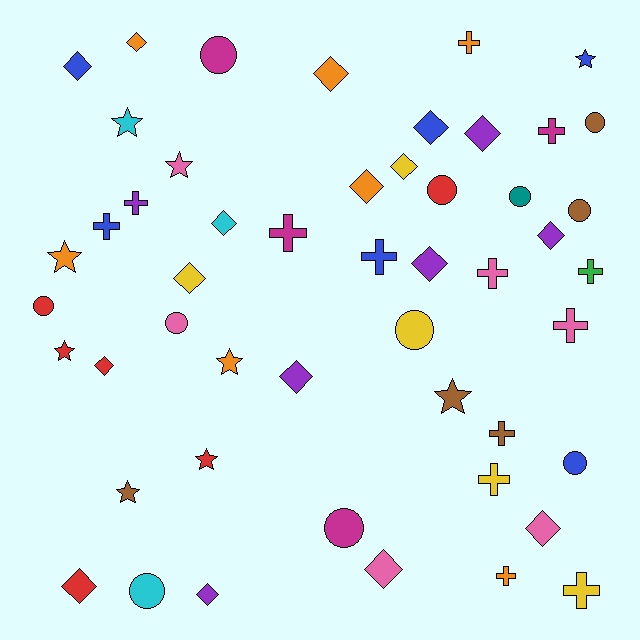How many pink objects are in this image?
There are 6 pink objects.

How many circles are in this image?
There are 11 circles.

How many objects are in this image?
There are 50 objects.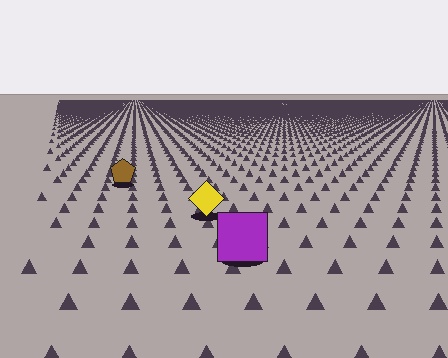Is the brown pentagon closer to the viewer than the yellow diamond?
No. The yellow diamond is closer — you can tell from the texture gradient: the ground texture is coarser near it.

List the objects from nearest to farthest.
From nearest to farthest: the purple square, the yellow diamond, the brown pentagon.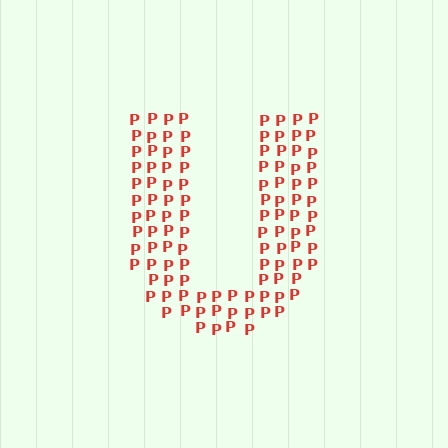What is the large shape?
The large shape is the letter U.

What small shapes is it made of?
It is made of small letter P's.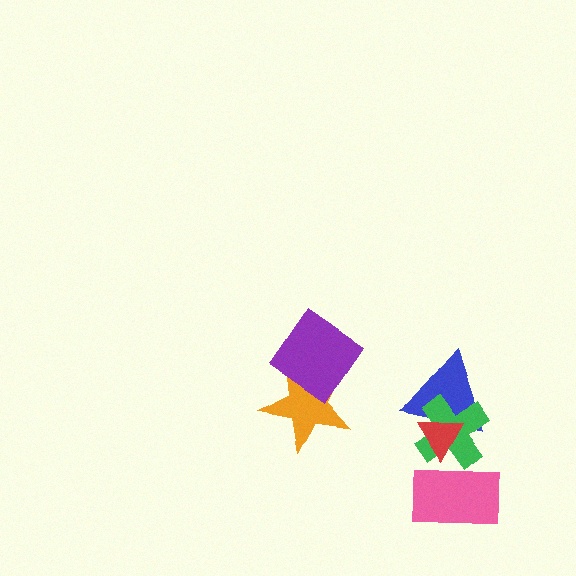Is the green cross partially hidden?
Yes, it is partially covered by another shape.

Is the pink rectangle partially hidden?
Yes, it is partially covered by another shape.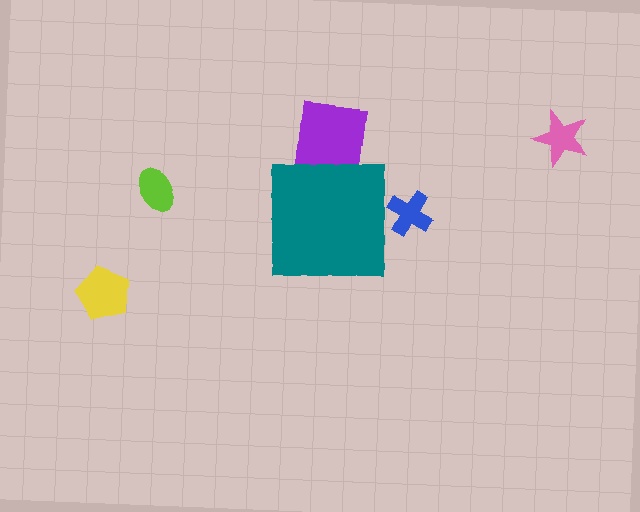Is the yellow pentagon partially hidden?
No, the yellow pentagon is fully visible.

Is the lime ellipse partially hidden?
No, the lime ellipse is fully visible.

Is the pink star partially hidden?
No, the pink star is fully visible.